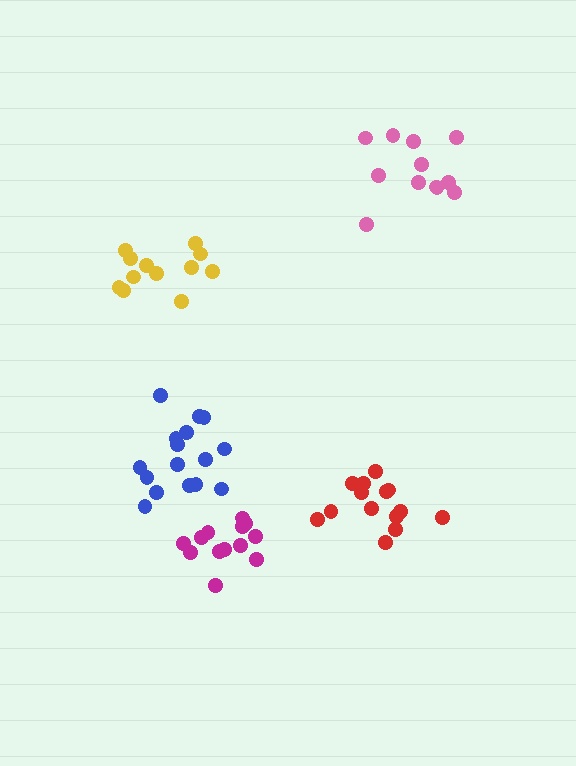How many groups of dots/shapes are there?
There are 5 groups.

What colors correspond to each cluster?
The clusters are colored: blue, yellow, red, magenta, pink.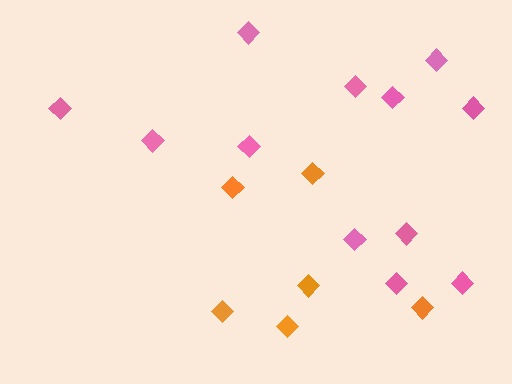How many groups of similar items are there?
There are 2 groups: one group of orange diamonds (6) and one group of pink diamonds (12).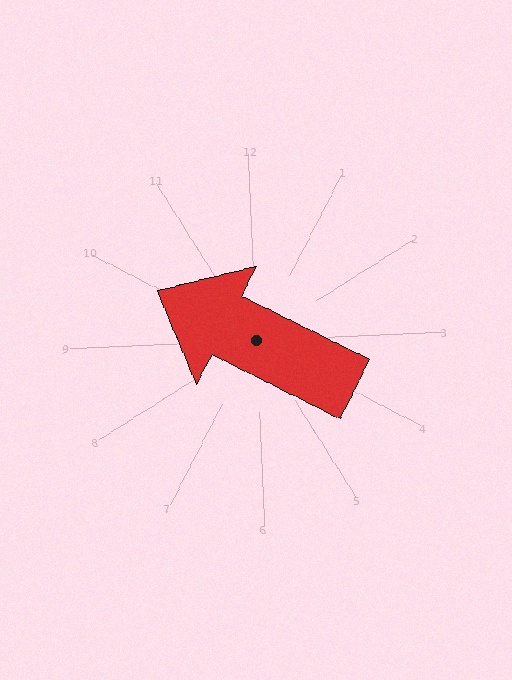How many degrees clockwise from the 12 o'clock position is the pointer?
Approximately 299 degrees.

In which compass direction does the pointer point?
Northwest.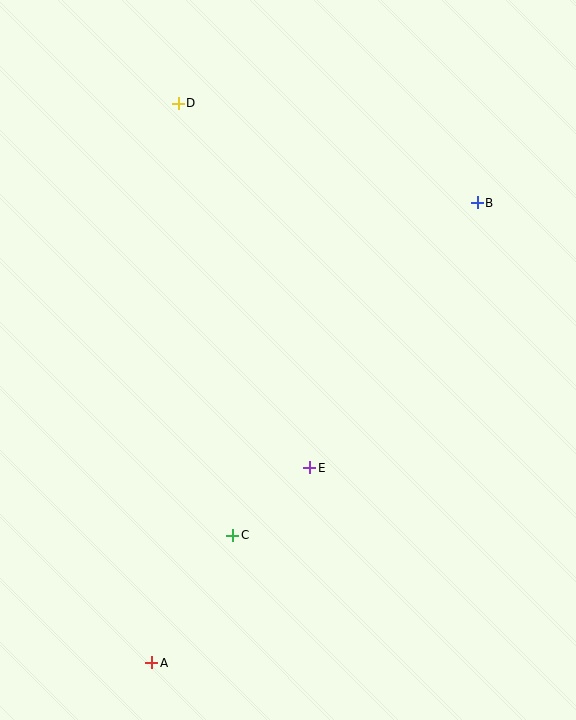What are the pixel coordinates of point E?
Point E is at (310, 468).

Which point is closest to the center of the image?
Point E at (310, 468) is closest to the center.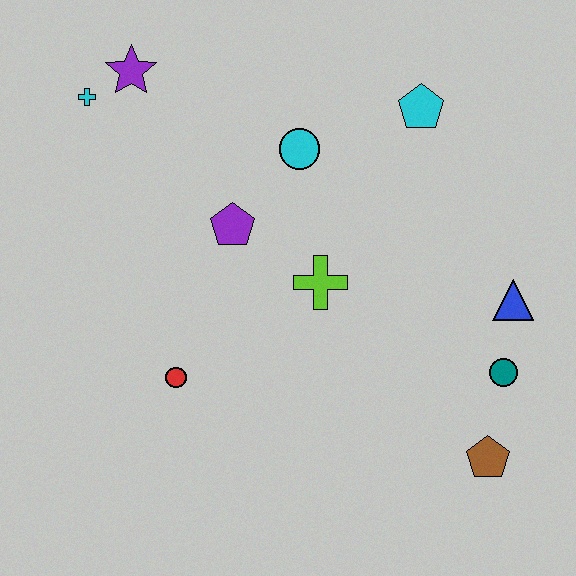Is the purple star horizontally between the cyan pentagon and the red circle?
No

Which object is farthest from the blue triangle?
The cyan cross is farthest from the blue triangle.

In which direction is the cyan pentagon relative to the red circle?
The cyan pentagon is above the red circle.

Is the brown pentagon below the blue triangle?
Yes